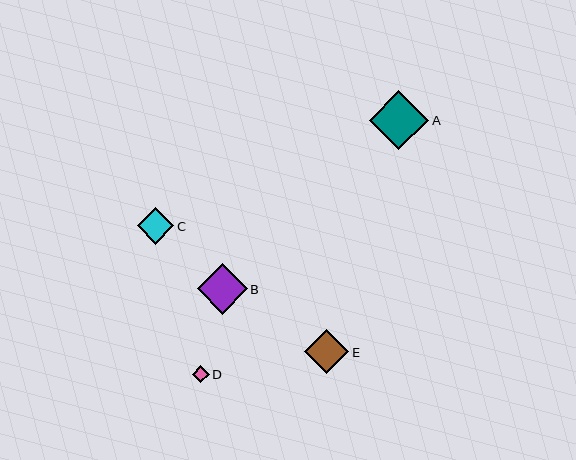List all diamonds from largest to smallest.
From largest to smallest: A, B, E, C, D.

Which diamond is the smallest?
Diamond D is the smallest with a size of approximately 17 pixels.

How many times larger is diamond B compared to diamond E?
Diamond B is approximately 1.1 times the size of diamond E.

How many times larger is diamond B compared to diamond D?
Diamond B is approximately 3.0 times the size of diamond D.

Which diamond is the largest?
Diamond A is the largest with a size of approximately 59 pixels.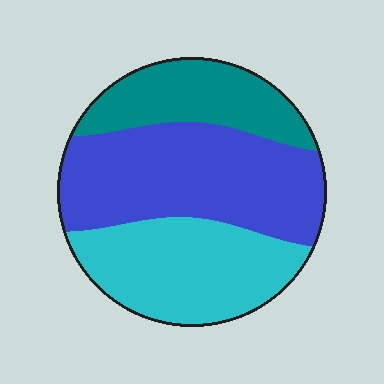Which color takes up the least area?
Teal, at roughly 25%.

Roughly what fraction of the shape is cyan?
Cyan takes up about one third (1/3) of the shape.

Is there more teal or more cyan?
Cyan.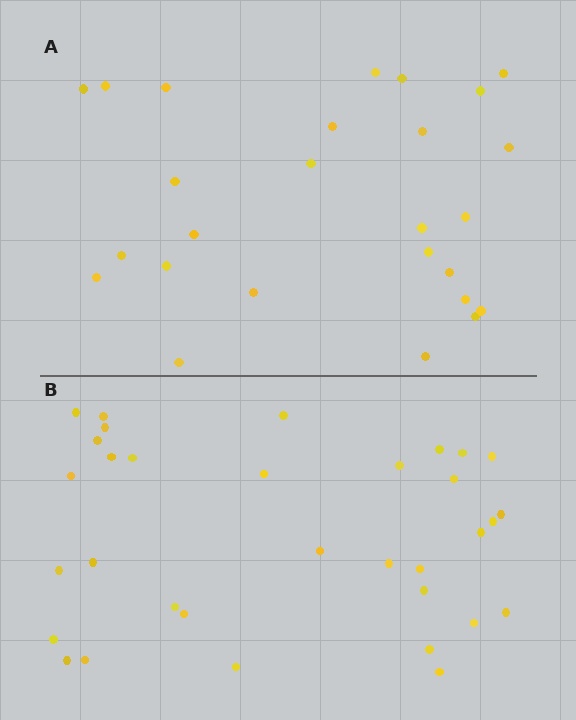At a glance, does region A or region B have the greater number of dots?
Region B (the bottom region) has more dots.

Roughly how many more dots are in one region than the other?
Region B has roughly 8 or so more dots than region A.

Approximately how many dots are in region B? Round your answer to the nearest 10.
About 30 dots. (The exact count is 33, which rounds to 30.)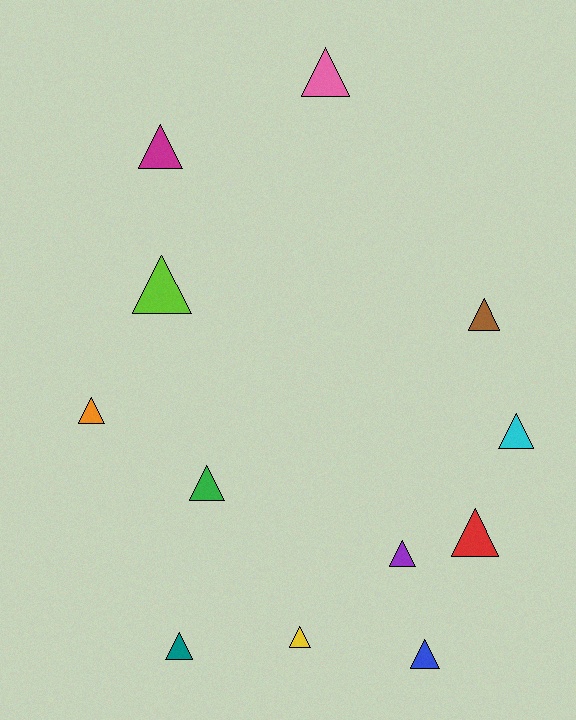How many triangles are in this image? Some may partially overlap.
There are 12 triangles.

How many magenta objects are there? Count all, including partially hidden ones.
There is 1 magenta object.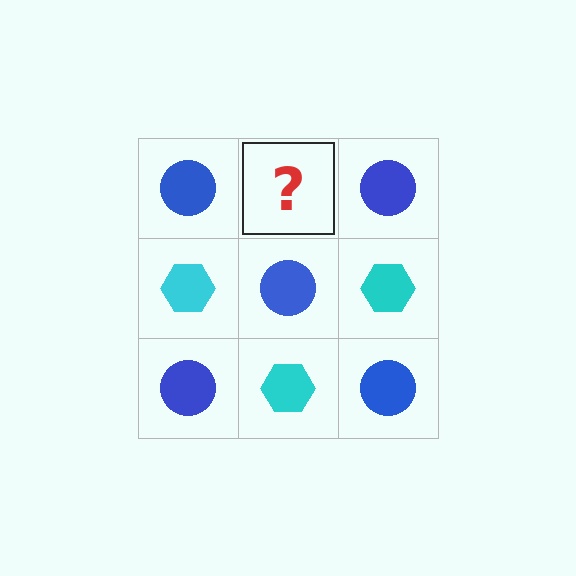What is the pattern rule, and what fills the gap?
The rule is that it alternates blue circle and cyan hexagon in a checkerboard pattern. The gap should be filled with a cyan hexagon.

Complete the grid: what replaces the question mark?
The question mark should be replaced with a cyan hexagon.